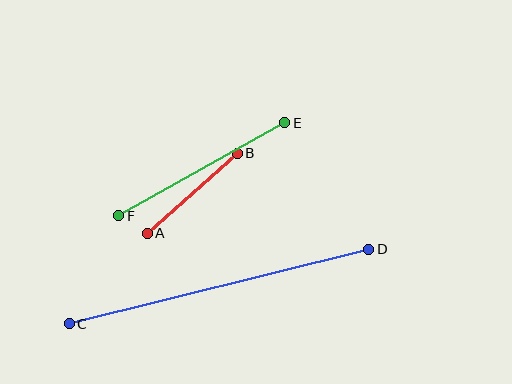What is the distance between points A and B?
The distance is approximately 120 pixels.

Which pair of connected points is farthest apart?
Points C and D are farthest apart.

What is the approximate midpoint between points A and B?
The midpoint is at approximately (192, 193) pixels.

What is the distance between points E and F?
The distance is approximately 190 pixels.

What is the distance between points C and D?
The distance is approximately 309 pixels.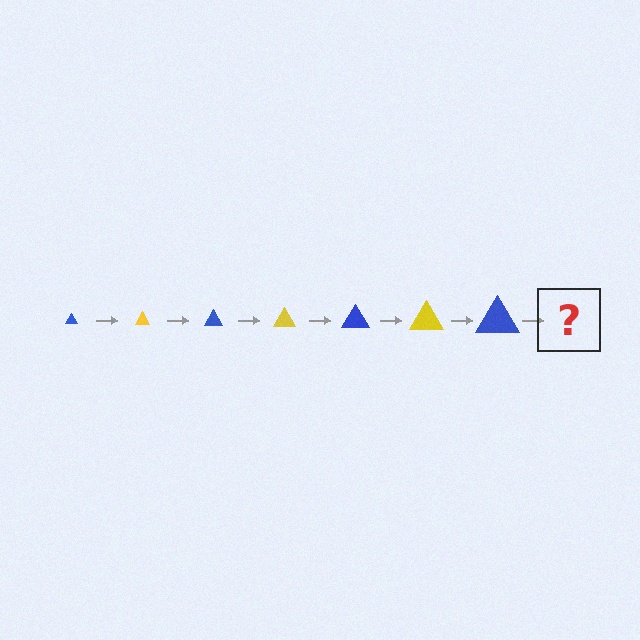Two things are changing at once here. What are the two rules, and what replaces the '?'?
The two rules are that the triangle grows larger each step and the color cycles through blue and yellow. The '?' should be a yellow triangle, larger than the previous one.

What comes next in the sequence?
The next element should be a yellow triangle, larger than the previous one.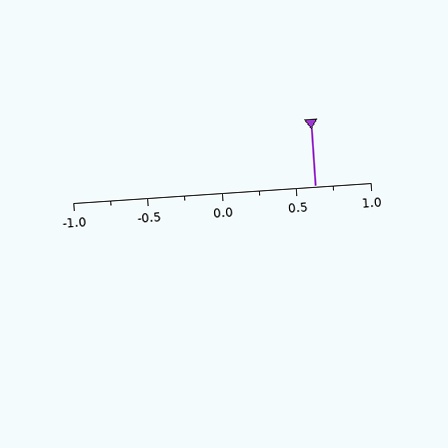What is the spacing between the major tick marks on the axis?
The major ticks are spaced 0.5 apart.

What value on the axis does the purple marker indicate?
The marker indicates approximately 0.62.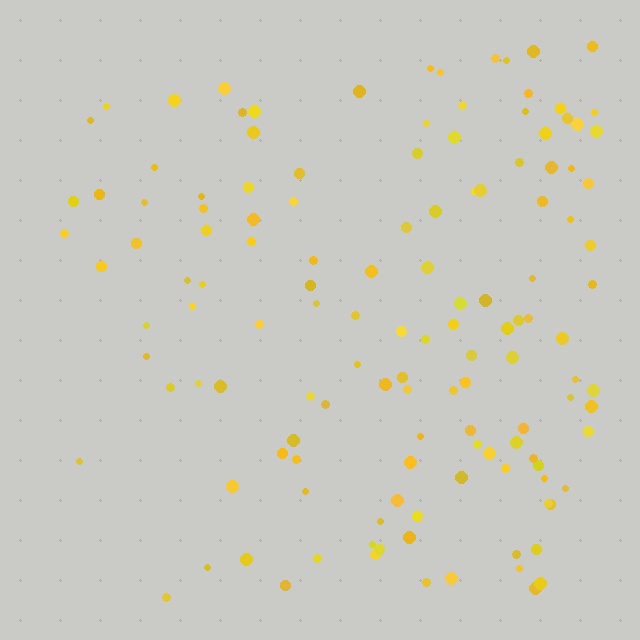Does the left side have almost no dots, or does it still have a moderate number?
Still a moderate number, just noticeably fewer than the right.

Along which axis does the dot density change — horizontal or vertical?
Horizontal.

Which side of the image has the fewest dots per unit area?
The left.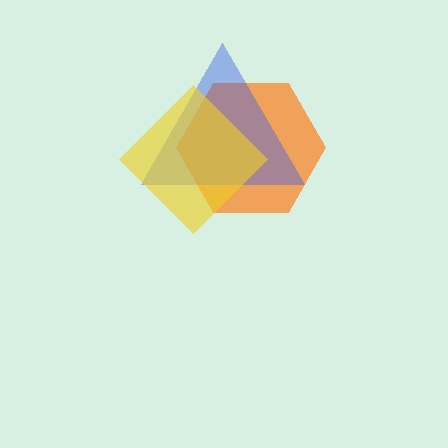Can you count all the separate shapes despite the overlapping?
Yes, there are 3 separate shapes.